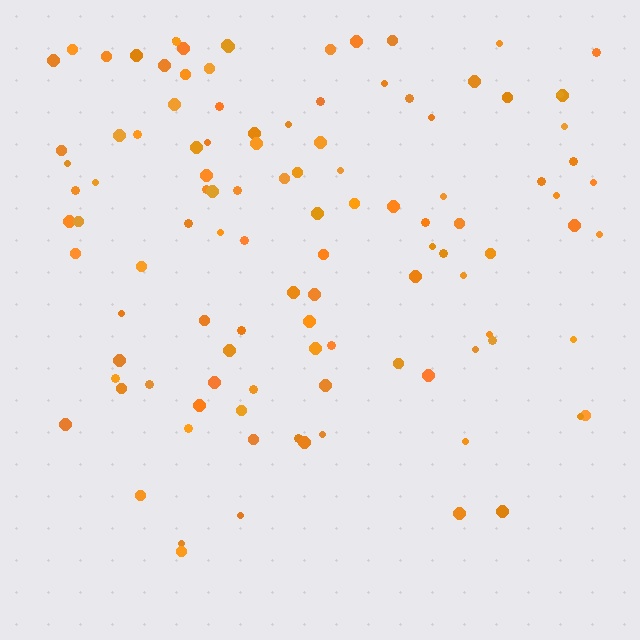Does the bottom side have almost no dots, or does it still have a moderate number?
Still a moderate number, just noticeably fewer than the top.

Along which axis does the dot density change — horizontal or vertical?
Vertical.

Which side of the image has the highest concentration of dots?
The top.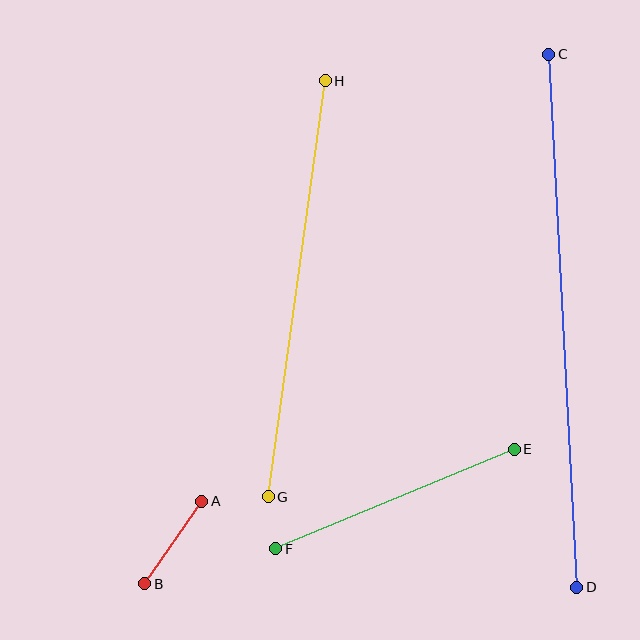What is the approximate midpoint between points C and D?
The midpoint is at approximately (563, 321) pixels.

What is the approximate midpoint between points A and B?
The midpoint is at approximately (173, 542) pixels.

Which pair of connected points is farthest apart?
Points C and D are farthest apart.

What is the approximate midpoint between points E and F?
The midpoint is at approximately (395, 499) pixels.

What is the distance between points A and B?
The distance is approximately 100 pixels.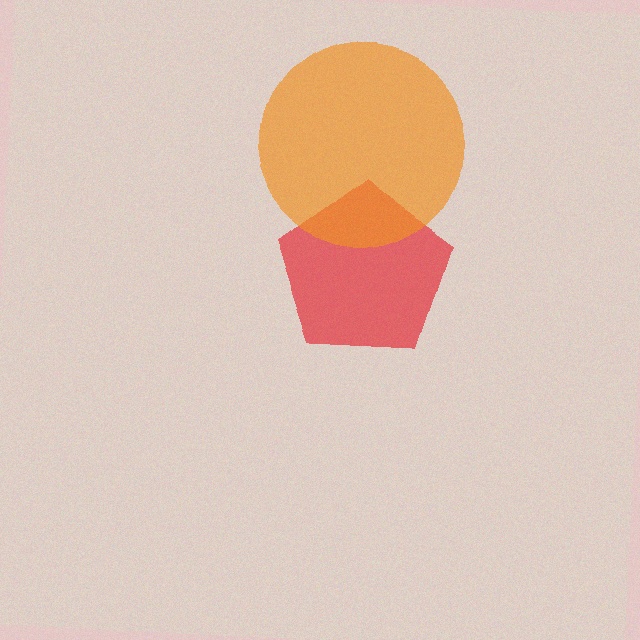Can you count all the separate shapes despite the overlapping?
Yes, there are 2 separate shapes.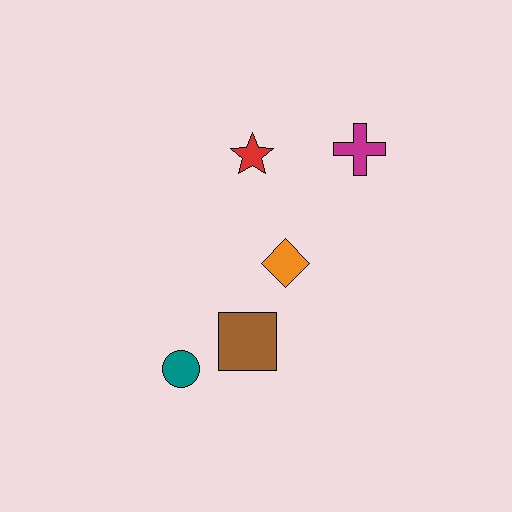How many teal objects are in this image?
There is 1 teal object.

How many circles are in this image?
There is 1 circle.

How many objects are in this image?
There are 5 objects.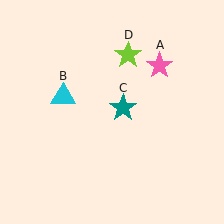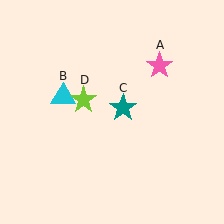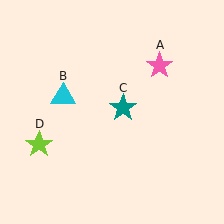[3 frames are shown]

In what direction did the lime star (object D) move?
The lime star (object D) moved down and to the left.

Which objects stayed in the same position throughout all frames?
Pink star (object A) and cyan triangle (object B) and teal star (object C) remained stationary.